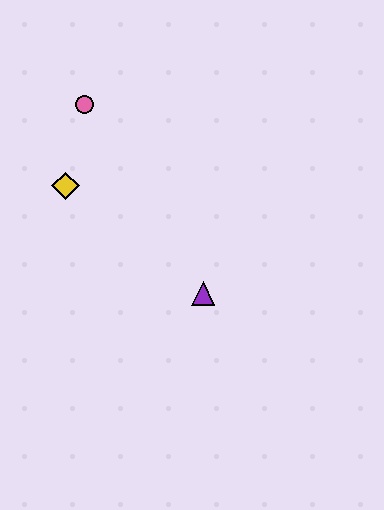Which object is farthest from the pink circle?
The purple triangle is farthest from the pink circle.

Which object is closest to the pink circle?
The yellow diamond is closest to the pink circle.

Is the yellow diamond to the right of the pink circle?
No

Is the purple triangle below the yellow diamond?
Yes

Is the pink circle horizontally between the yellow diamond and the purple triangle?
Yes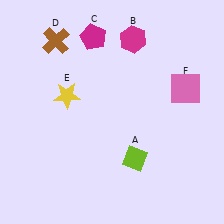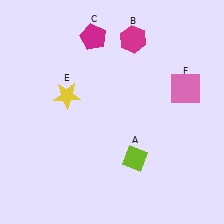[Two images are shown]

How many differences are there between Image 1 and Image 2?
There is 1 difference between the two images.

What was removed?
The brown cross (D) was removed in Image 2.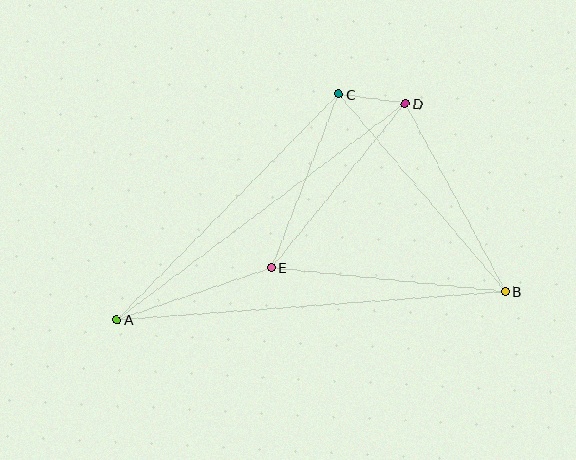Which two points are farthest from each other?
Points A and B are farthest from each other.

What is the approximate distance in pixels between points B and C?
The distance between B and C is approximately 258 pixels.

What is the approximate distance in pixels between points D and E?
The distance between D and E is approximately 212 pixels.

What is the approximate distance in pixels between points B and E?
The distance between B and E is approximately 235 pixels.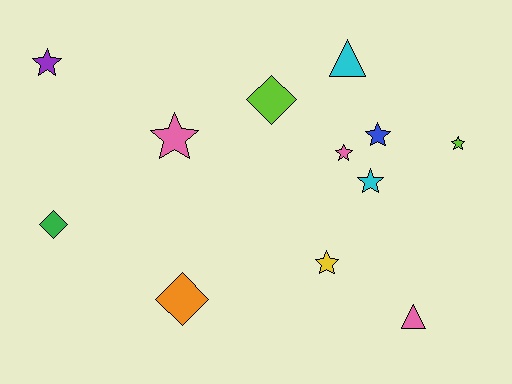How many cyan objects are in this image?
There are 2 cyan objects.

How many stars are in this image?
There are 7 stars.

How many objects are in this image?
There are 12 objects.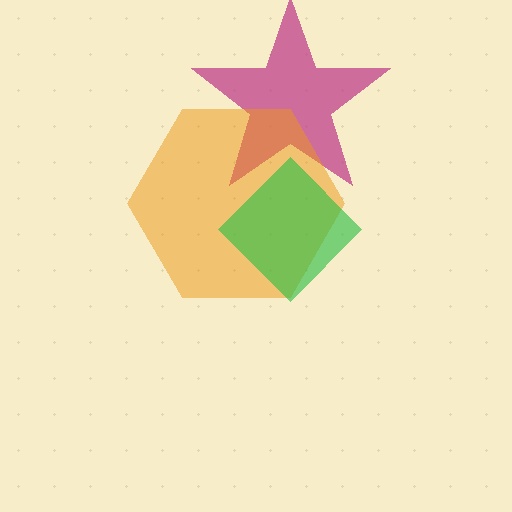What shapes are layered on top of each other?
The layered shapes are: a magenta star, an orange hexagon, a green diamond.